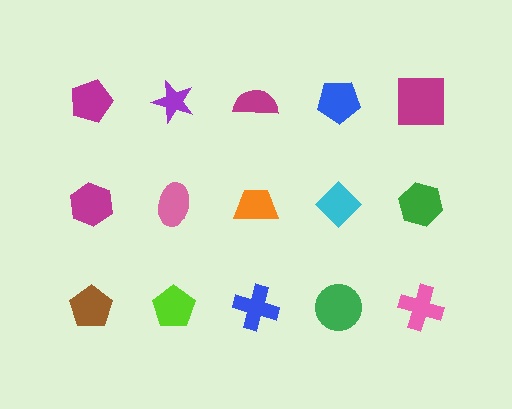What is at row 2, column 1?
A magenta hexagon.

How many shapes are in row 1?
5 shapes.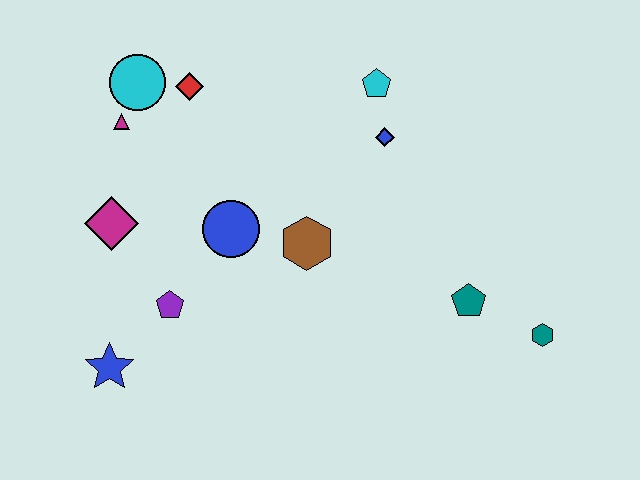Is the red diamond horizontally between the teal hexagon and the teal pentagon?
No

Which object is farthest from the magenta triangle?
The teal hexagon is farthest from the magenta triangle.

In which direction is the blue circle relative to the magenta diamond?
The blue circle is to the right of the magenta diamond.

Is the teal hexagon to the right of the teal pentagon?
Yes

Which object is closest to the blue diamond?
The cyan pentagon is closest to the blue diamond.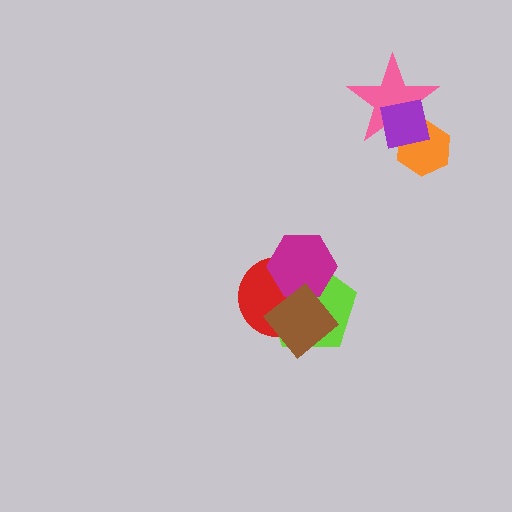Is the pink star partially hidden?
Yes, it is partially covered by another shape.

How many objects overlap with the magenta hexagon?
3 objects overlap with the magenta hexagon.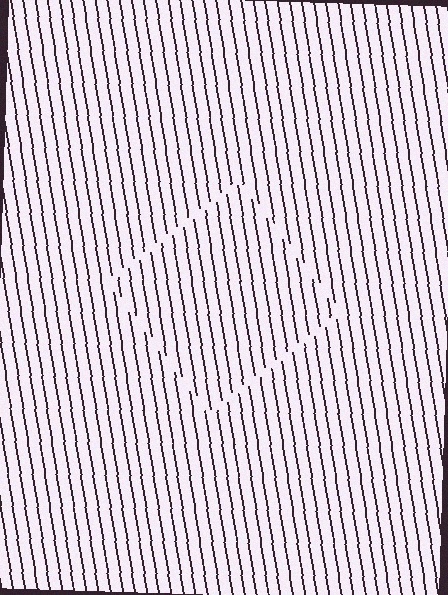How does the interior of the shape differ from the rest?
The interior of the shape contains the same grating, shifted by half a period — the contour is defined by the phase discontinuity where line-ends from the inner and outer gratings abut.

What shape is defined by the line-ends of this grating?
An illusory square. The interior of the shape contains the same grating, shifted by half a period — the contour is defined by the phase discontinuity where line-ends from the inner and outer gratings abut.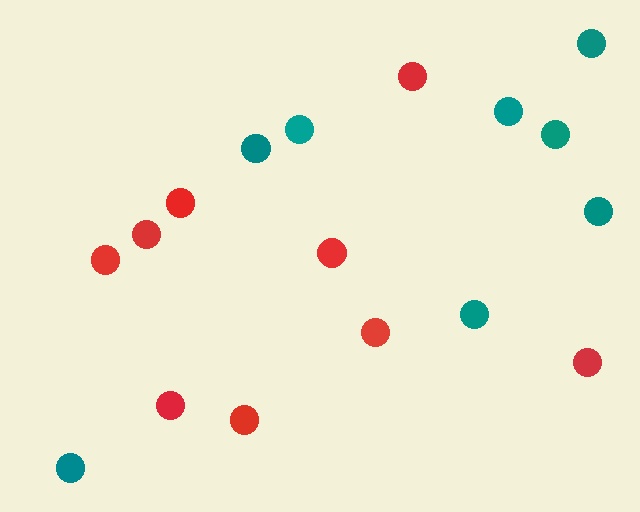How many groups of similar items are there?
There are 2 groups: one group of teal circles (8) and one group of red circles (9).